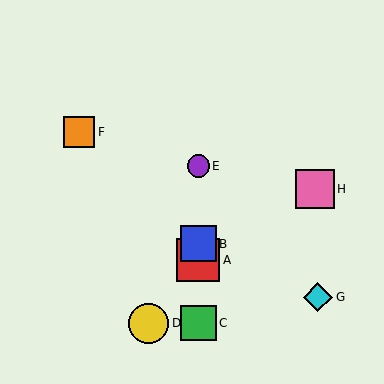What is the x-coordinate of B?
Object B is at x≈198.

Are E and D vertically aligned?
No, E is at x≈198 and D is at x≈149.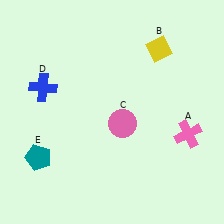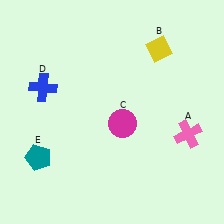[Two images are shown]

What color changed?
The circle (C) changed from pink in Image 1 to magenta in Image 2.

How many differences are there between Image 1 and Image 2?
There is 1 difference between the two images.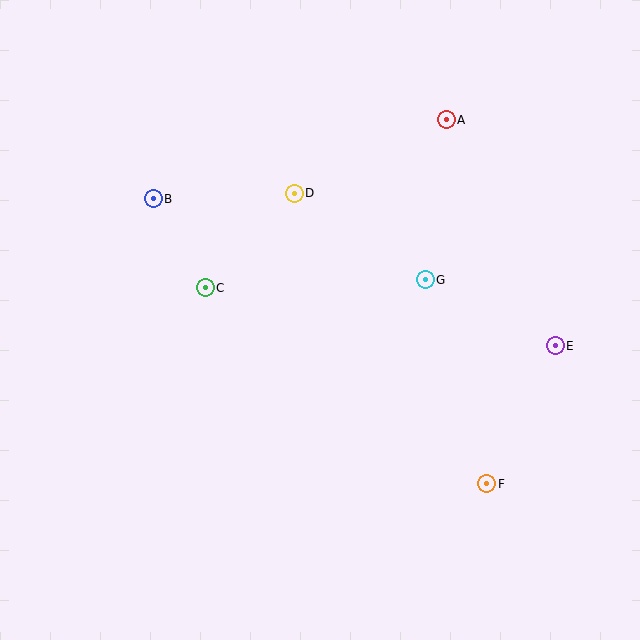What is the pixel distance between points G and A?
The distance between G and A is 162 pixels.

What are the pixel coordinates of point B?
Point B is at (153, 199).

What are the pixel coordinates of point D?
Point D is at (294, 193).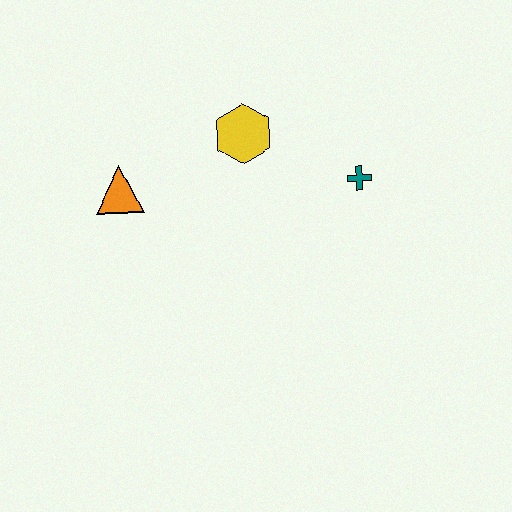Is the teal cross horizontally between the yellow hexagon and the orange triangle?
No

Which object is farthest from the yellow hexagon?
The orange triangle is farthest from the yellow hexagon.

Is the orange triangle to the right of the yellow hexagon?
No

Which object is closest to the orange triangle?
The yellow hexagon is closest to the orange triangle.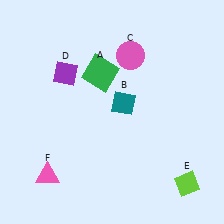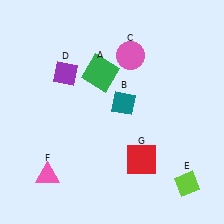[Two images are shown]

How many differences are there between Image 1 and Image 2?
There is 1 difference between the two images.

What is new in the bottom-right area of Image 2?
A red square (G) was added in the bottom-right area of Image 2.